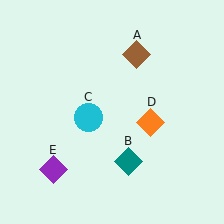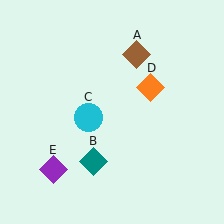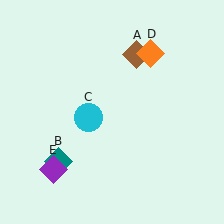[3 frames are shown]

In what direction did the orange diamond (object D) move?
The orange diamond (object D) moved up.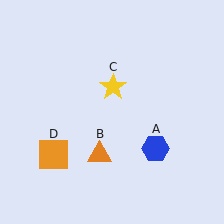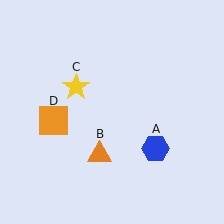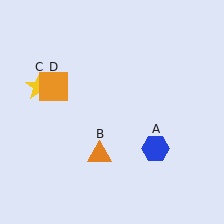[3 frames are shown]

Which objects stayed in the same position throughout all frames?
Blue hexagon (object A) and orange triangle (object B) remained stationary.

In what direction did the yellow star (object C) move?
The yellow star (object C) moved left.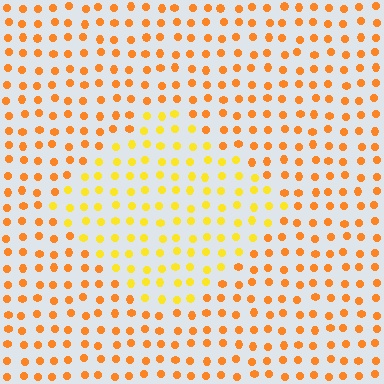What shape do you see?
I see a diamond.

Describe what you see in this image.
The image is filled with small orange elements in a uniform arrangement. A diamond-shaped region is visible where the elements are tinted to a slightly different hue, forming a subtle color boundary.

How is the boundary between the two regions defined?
The boundary is defined purely by a slight shift in hue (about 27 degrees). Spacing, size, and orientation are identical on both sides.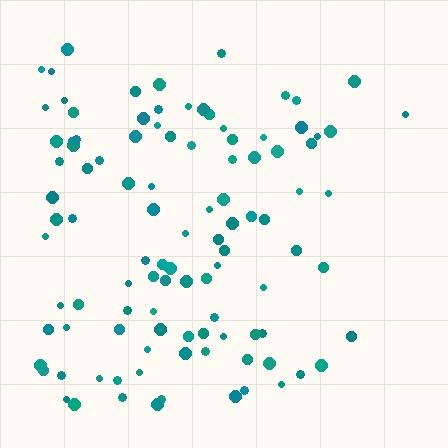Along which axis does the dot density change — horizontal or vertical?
Horizontal.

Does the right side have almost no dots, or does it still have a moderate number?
Still a moderate number, just noticeably fewer than the left.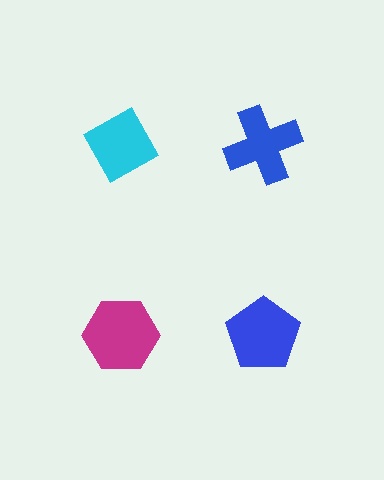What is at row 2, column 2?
A blue pentagon.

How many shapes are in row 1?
2 shapes.